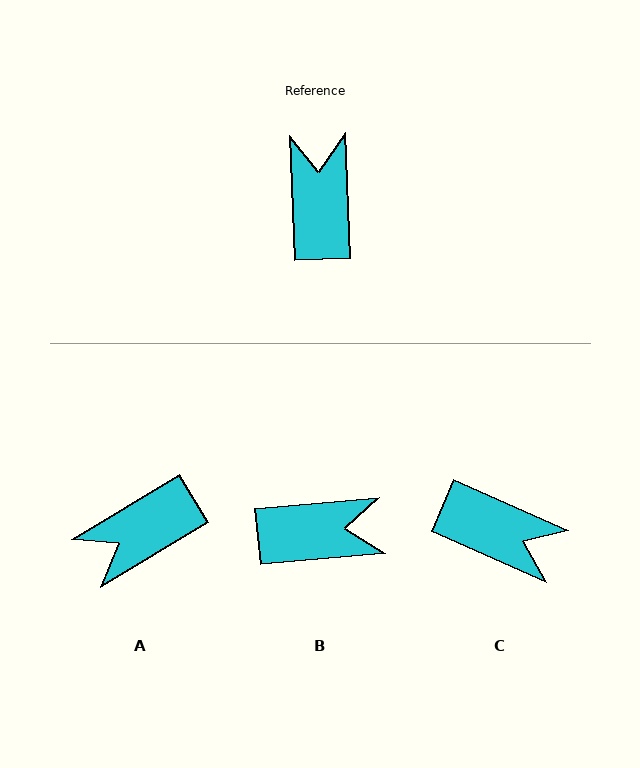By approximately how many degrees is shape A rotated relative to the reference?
Approximately 119 degrees counter-clockwise.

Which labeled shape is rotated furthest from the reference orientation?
A, about 119 degrees away.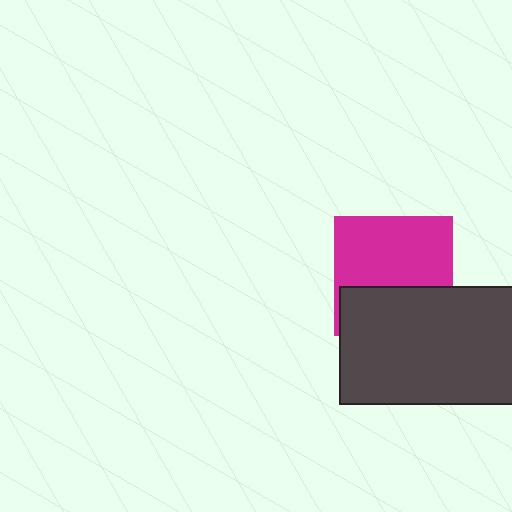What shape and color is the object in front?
The object in front is a dark gray rectangle.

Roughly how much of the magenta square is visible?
About half of it is visible (roughly 60%).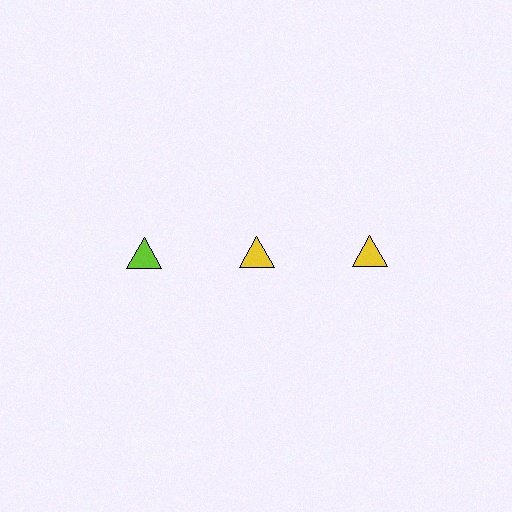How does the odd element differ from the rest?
It has a different color: lime instead of yellow.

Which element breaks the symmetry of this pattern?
The lime triangle in the top row, leftmost column breaks the symmetry. All other shapes are yellow triangles.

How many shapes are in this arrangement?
There are 3 shapes arranged in a grid pattern.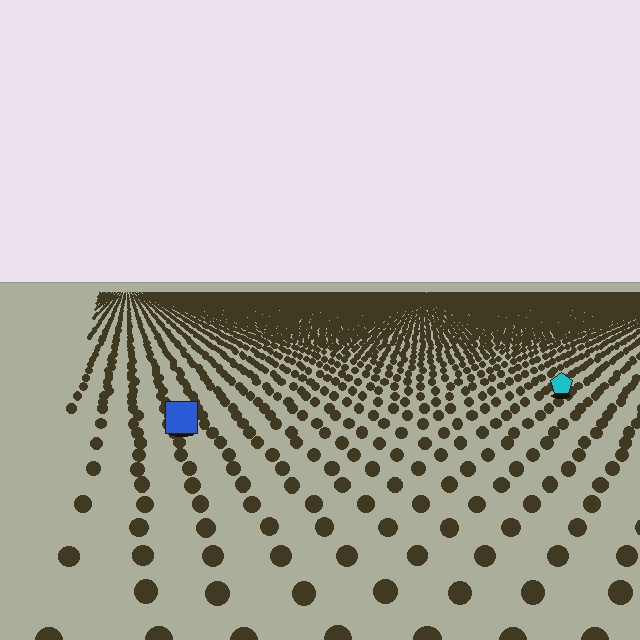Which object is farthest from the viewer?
The cyan pentagon is farthest from the viewer. It appears smaller and the ground texture around it is denser.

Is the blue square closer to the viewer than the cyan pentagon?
Yes. The blue square is closer — you can tell from the texture gradient: the ground texture is coarser near it.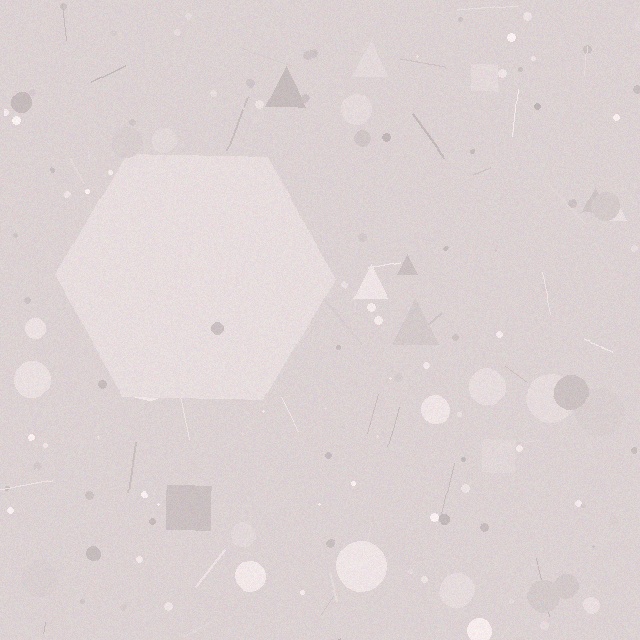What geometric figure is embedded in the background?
A hexagon is embedded in the background.